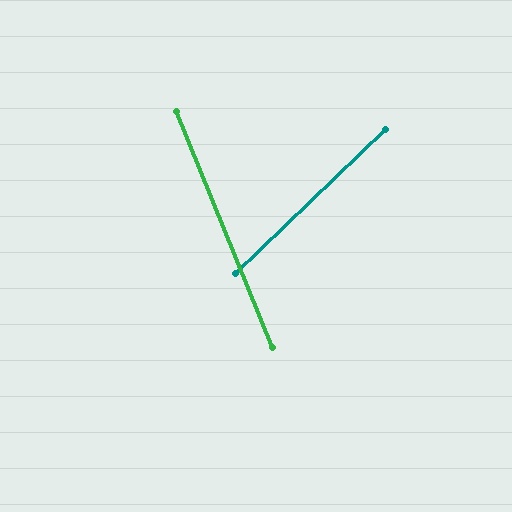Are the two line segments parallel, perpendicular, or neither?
Neither parallel nor perpendicular — they differ by about 68°.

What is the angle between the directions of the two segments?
Approximately 68 degrees.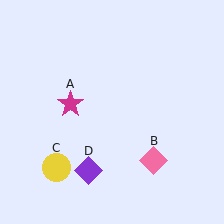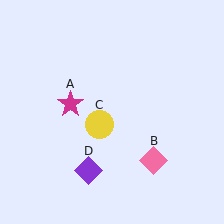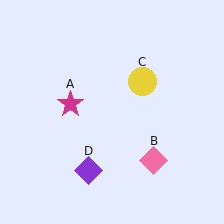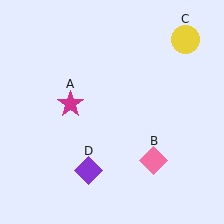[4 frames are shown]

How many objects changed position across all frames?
1 object changed position: yellow circle (object C).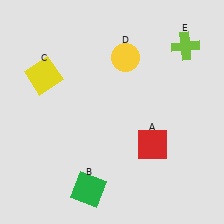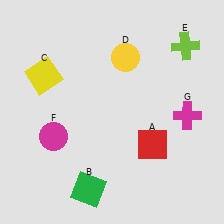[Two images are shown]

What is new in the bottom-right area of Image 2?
A magenta cross (G) was added in the bottom-right area of Image 2.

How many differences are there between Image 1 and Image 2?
There are 2 differences between the two images.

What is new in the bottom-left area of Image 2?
A magenta circle (F) was added in the bottom-left area of Image 2.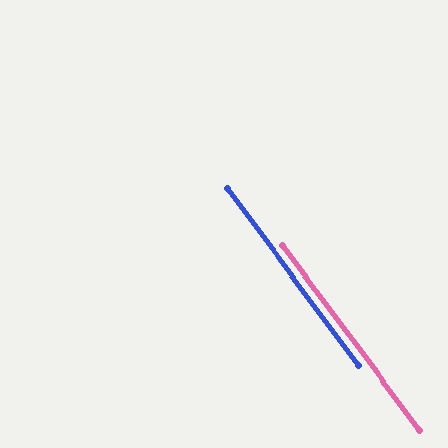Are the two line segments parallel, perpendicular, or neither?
Parallel — their directions differ by only 0.4°.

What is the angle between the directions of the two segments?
Approximately 0 degrees.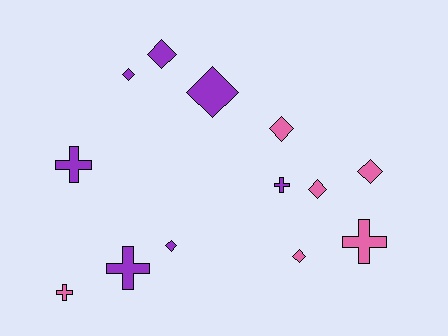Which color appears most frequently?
Purple, with 7 objects.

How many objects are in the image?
There are 13 objects.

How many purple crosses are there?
There are 3 purple crosses.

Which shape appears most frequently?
Diamond, with 8 objects.